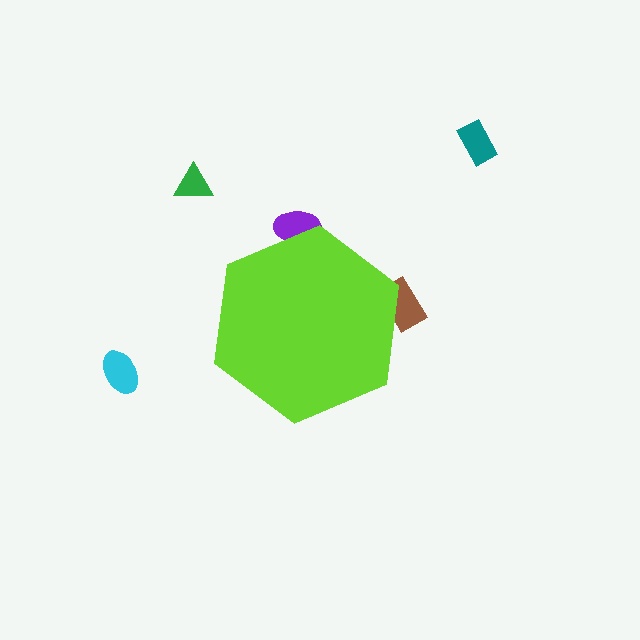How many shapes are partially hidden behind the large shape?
2 shapes are partially hidden.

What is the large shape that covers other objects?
A lime hexagon.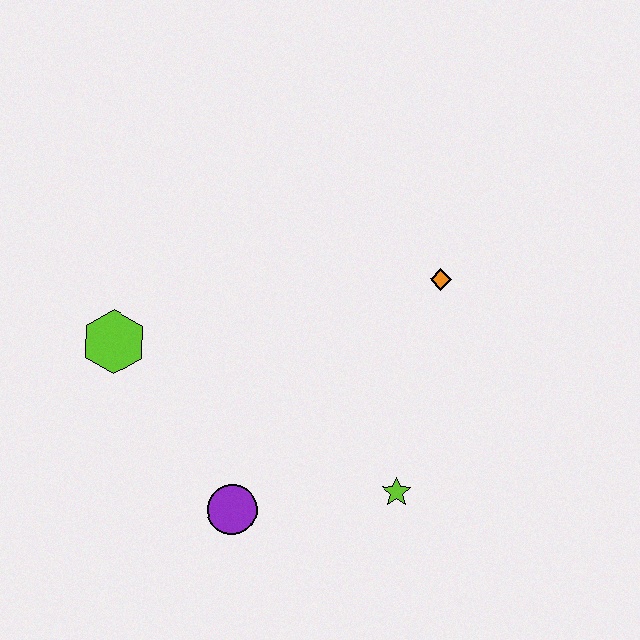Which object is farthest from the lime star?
The lime hexagon is farthest from the lime star.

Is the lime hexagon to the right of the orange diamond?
No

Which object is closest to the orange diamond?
The lime star is closest to the orange diamond.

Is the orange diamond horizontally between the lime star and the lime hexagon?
No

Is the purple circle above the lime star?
No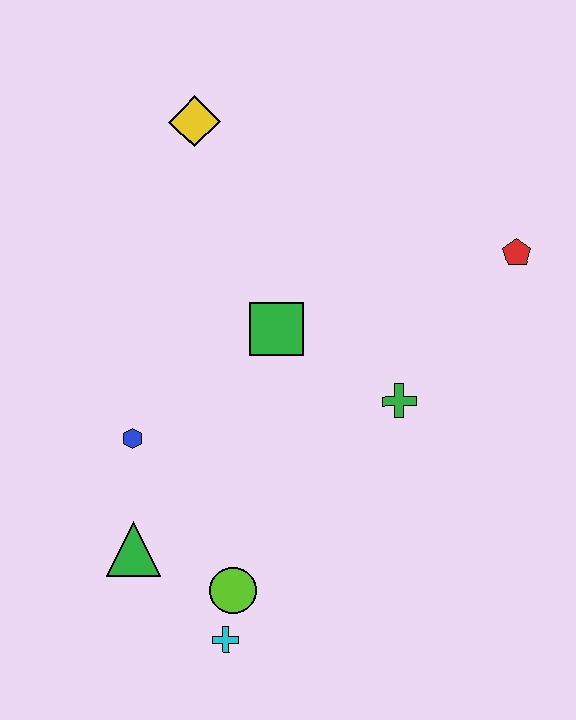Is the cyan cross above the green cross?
No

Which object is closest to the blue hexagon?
The green triangle is closest to the blue hexagon.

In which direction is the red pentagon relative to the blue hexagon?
The red pentagon is to the right of the blue hexagon.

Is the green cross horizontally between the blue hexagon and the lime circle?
No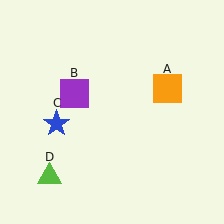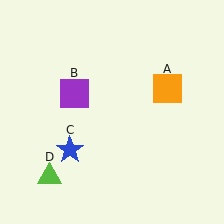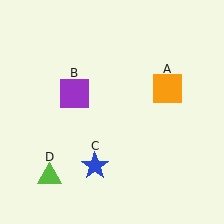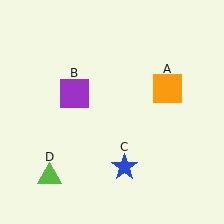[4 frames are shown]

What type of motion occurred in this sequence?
The blue star (object C) rotated counterclockwise around the center of the scene.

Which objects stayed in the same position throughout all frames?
Orange square (object A) and purple square (object B) and lime triangle (object D) remained stationary.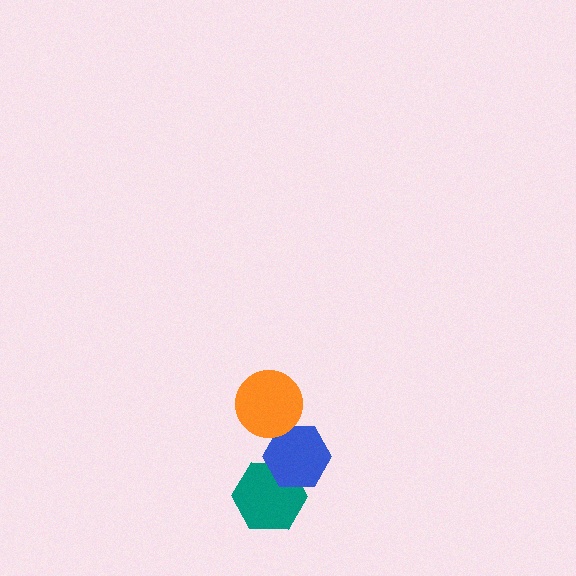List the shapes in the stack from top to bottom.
From top to bottom: the orange circle, the blue hexagon, the teal hexagon.